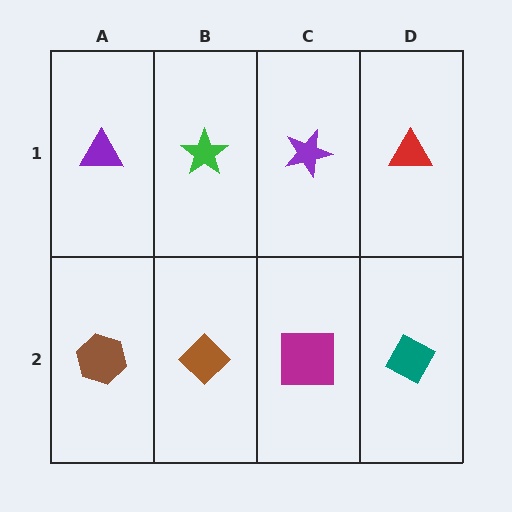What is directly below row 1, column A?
A brown hexagon.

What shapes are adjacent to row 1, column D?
A teal diamond (row 2, column D), a purple star (row 1, column C).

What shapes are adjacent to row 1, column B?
A brown diamond (row 2, column B), a purple triangle (row 1, column A), a purple star (row 1, column C).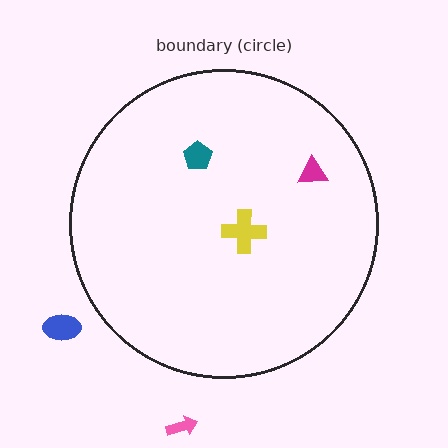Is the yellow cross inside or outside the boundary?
Inside.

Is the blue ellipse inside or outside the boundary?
Outside.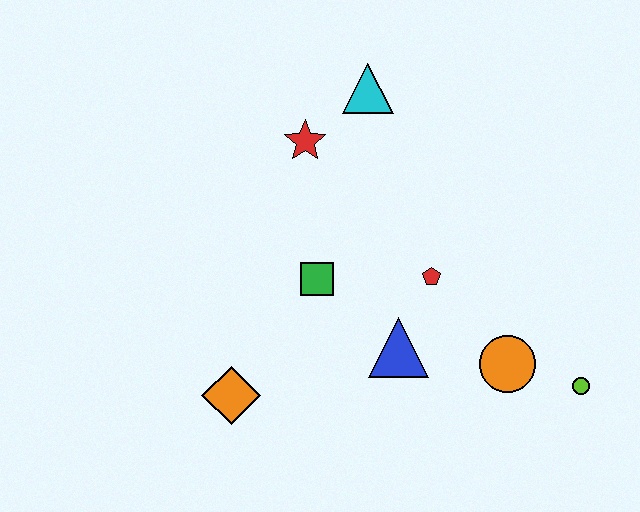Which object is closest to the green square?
The blue triangle is closest to the green square.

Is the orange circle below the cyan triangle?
Yes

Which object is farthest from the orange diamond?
The lime circle is farthest from the orange diamond.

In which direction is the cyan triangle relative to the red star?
The cyan triangle is to the right of the red star.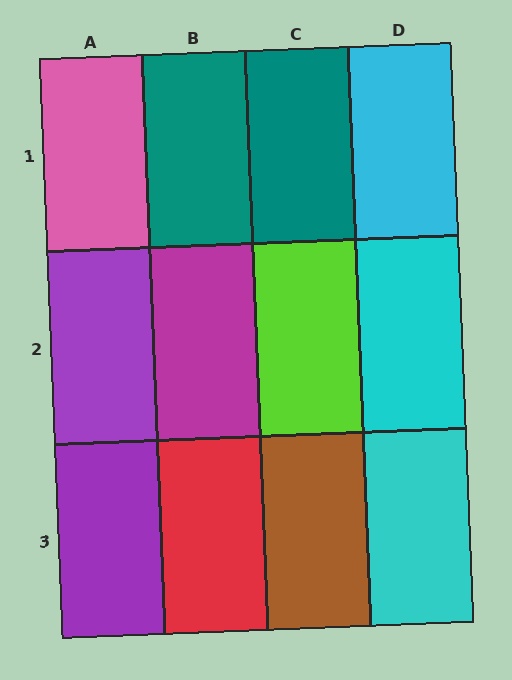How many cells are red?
1 cell is red.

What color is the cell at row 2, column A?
Purple.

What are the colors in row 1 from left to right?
Pink, teal, teal, cyan.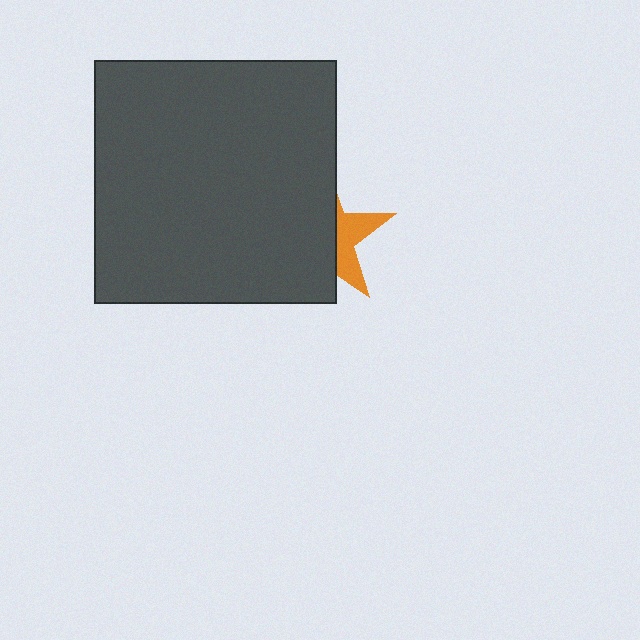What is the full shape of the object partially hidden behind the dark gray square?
The partially hidden object is an orange star.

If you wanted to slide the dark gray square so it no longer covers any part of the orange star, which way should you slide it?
Slide it left — that is the most direct way to separate the two shapes.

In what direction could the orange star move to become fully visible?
The orange star could move right. That would shift it out from behind the dark gray square entirely.